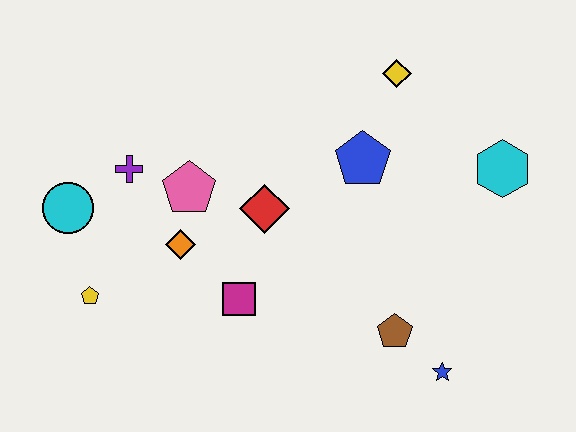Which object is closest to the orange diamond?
The pink pentagon is closest to the orange diamond.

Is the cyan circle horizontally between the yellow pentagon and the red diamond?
No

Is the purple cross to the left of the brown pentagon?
Yes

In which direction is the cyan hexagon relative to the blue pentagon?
The cyan hexagon is to the right of the blue pentagon.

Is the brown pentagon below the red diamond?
Yes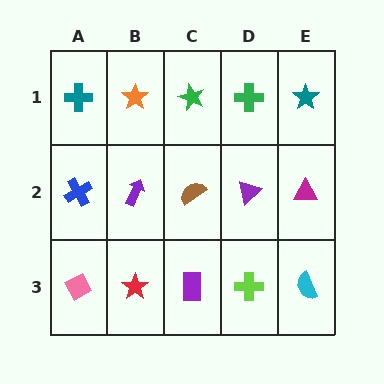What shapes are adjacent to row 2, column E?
A teal star (row 1, column E), a cyan semicircle (row 3, column E), a purple triangle (row 2, column D).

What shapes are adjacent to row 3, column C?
A brown semicircle (row 2, column C), a red star (row 3, column B), a lime cross (row 3, column D).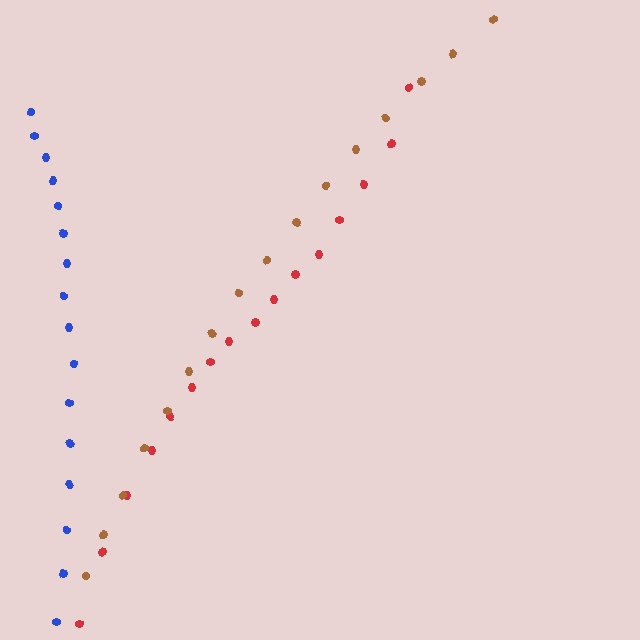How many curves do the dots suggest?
There are 3 distinct paths.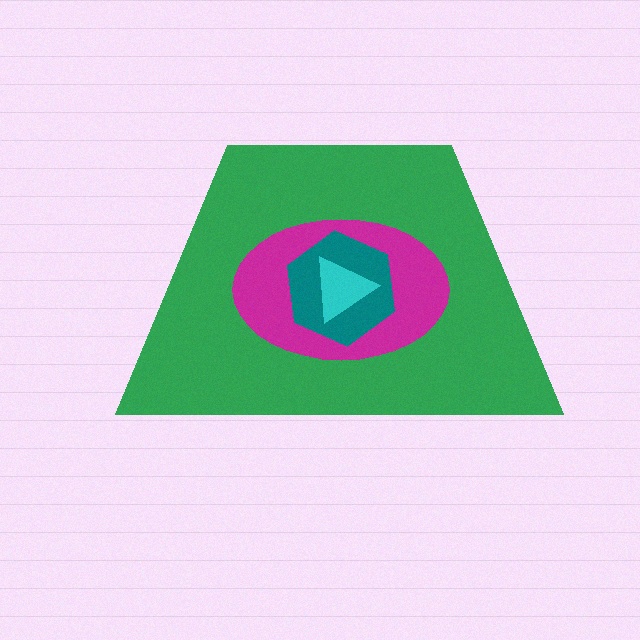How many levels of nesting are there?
4.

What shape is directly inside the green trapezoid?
The magenta ellipse.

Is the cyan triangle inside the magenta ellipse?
Yes.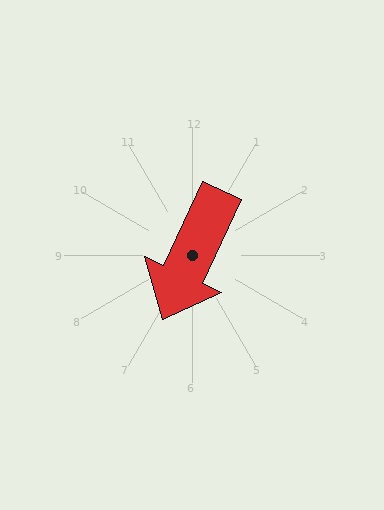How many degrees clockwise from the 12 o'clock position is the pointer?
Approximately 205 degrees.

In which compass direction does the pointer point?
Southwest.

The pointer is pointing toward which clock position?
Roughly 7 o'clock.